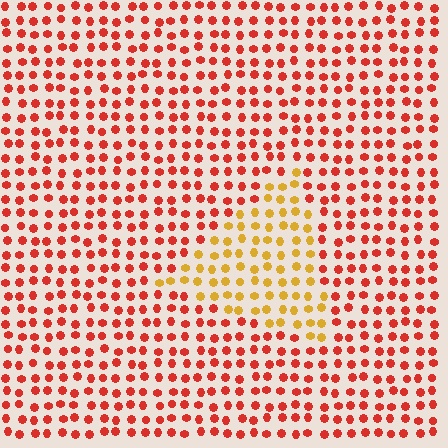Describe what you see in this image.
The image is filled with small red elements in a uniform arrangement. A triangle-shaped region is visible where the elements are tinted to a slightly different hue, forming a subtle color boundary.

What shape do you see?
I see a triangle.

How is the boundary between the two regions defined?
The boundary is defined purely by a slight shift in hue (about 42 degrees). Spacing, size, and orientation are identical on both sides.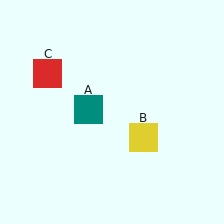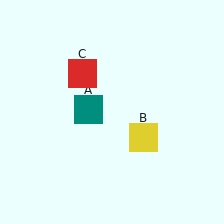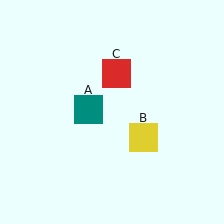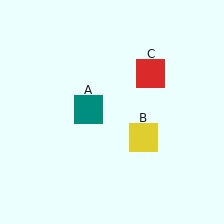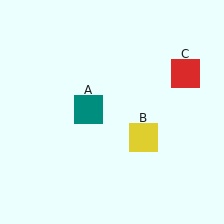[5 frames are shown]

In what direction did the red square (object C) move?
The red square (object C) moved right.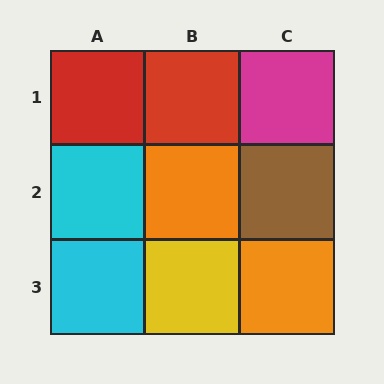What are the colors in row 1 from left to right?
Red, red, magenta.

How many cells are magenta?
1 cell is magenta.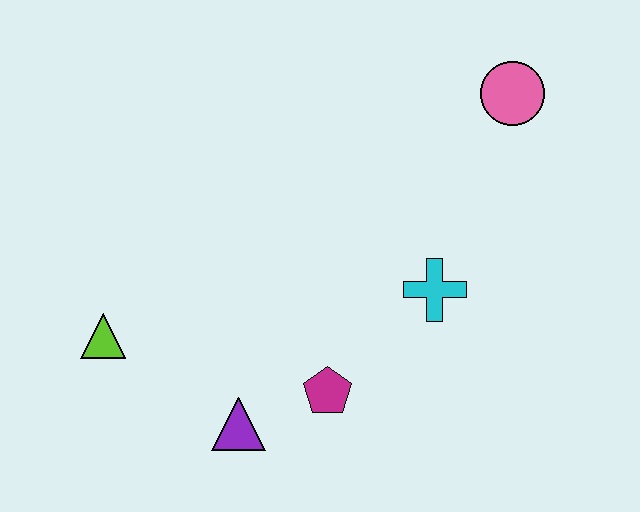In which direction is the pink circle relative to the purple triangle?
The pink circle is above the purple triangle.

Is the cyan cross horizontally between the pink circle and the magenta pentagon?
Yes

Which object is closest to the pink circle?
The cyan cross is closest to the pink circle.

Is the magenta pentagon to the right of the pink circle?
No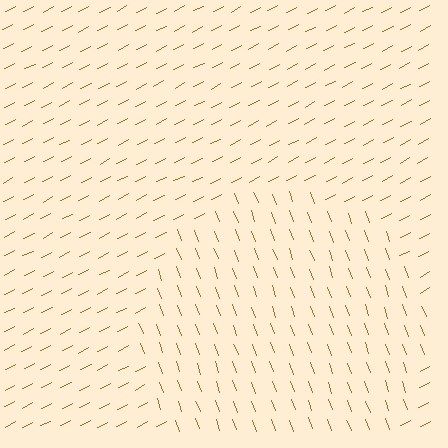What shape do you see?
I see a circle.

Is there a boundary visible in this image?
Yes, there is a texture boundary formed by a change in line orientation.